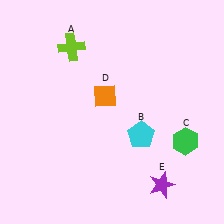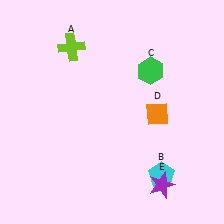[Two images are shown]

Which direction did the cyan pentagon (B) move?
The cyan pentagon (B) moved down.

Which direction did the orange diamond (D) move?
The orange diamond (D) moved right.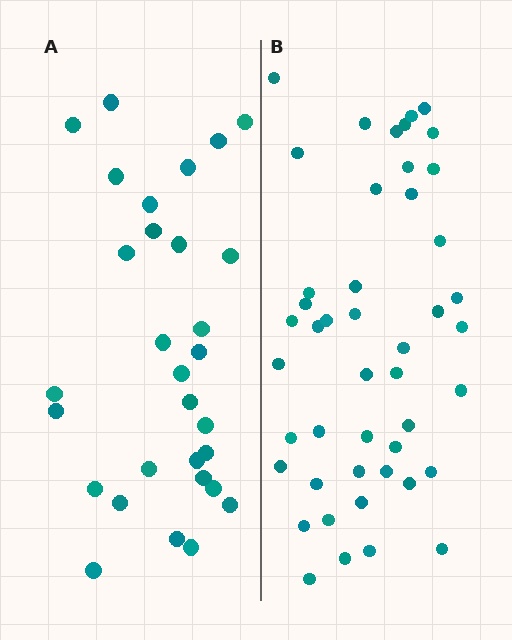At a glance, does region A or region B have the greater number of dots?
Region B (the right region) has more dots.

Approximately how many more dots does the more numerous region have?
Region B has approximately 15 more dots than region A.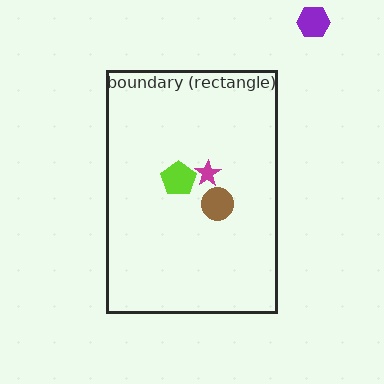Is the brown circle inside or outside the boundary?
Inside.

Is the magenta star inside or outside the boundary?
Inside.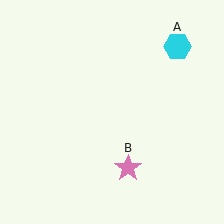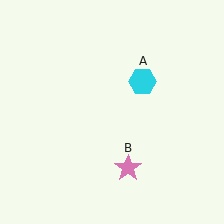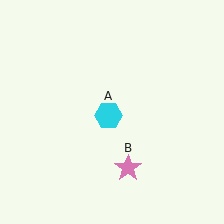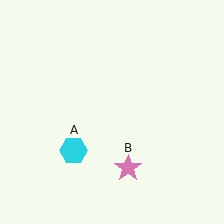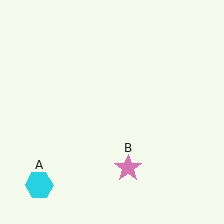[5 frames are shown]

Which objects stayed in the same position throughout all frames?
Pink star (object B) remained stationary.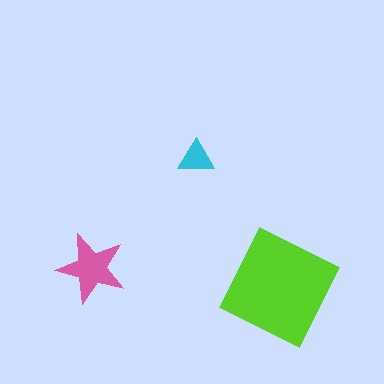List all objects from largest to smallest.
The lime diamond, the pink star, the cyan triangle.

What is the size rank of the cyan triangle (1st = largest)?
3rd.